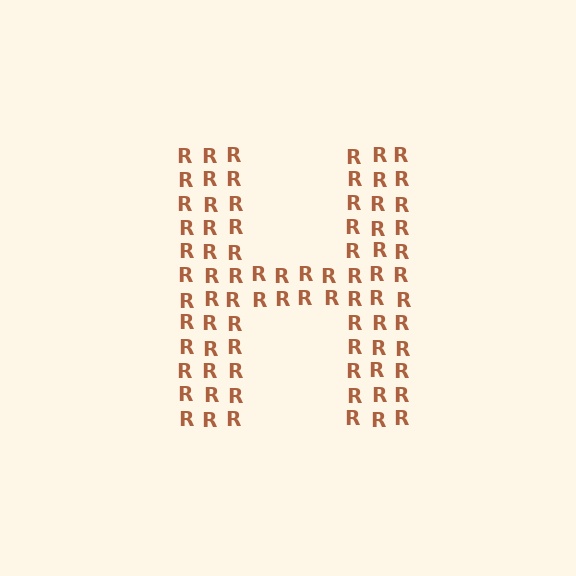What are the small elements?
The small elements are letter R's.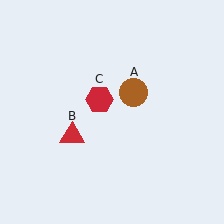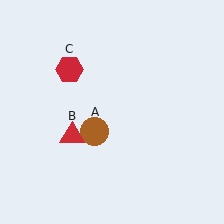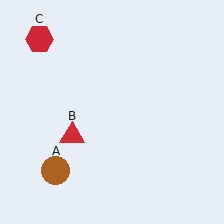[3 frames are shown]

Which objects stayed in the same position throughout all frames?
Red triangle (object B) remained stationary.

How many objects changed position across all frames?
2 objects changed position: brown circle (object A), red hexagon (object C).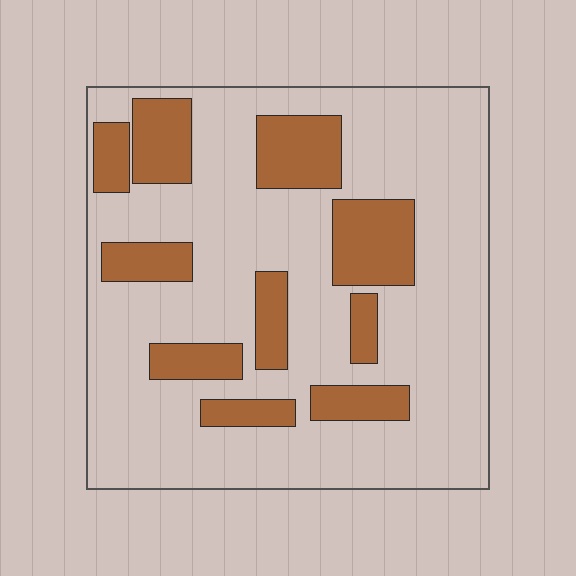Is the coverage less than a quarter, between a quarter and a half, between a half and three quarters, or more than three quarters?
Less than a quarter.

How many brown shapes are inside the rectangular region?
10.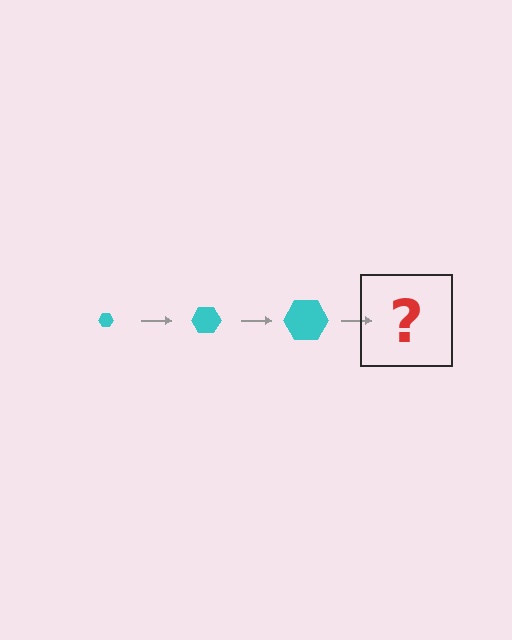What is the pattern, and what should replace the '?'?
The pattern is that the hexagon gets progressively larger each step. The '?' should be a cyan hexagon, larger than the previous one.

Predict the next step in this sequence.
The next step is a cyan hexagon, larger than the previous one.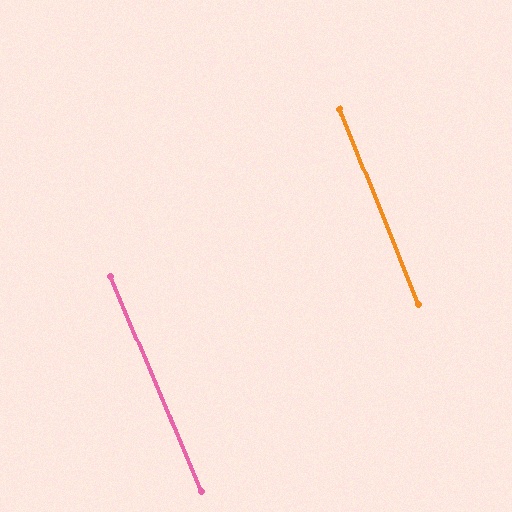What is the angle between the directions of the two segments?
Approximately 1 degree.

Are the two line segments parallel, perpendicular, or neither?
Parallel — their directions differ by only 0.8°.